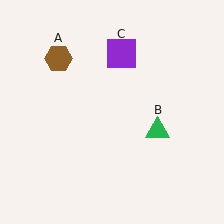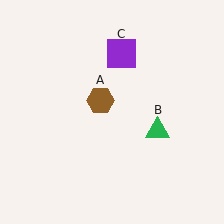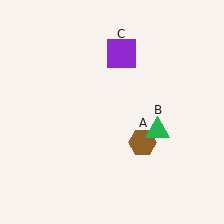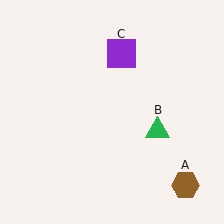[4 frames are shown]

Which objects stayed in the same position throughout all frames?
Green triangle (object B) and purple square (object C) remained stationary.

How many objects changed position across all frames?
1 object changed position: brown hexagon (object A).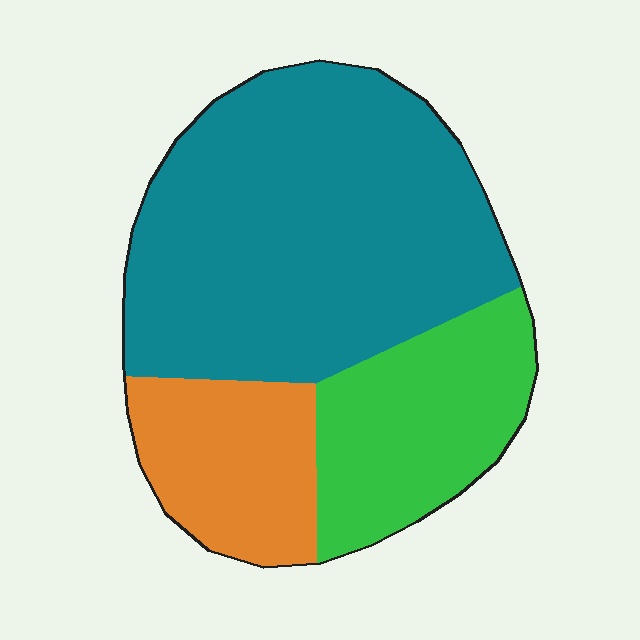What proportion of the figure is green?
Green takes up about one quarter (1/4) of the figure.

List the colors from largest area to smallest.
From largest to smallest: teal, green, orange.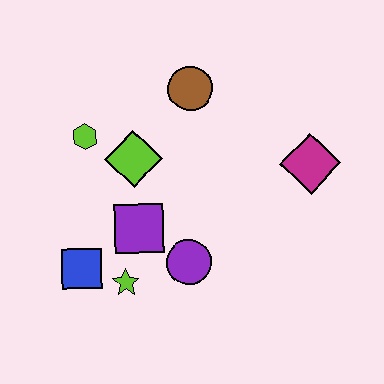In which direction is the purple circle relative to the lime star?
The purple circle is to the right of the lime star.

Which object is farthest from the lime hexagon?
The magenta diamond is farthest from the lime hexagon.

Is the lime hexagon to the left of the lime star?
Yes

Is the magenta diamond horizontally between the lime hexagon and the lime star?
No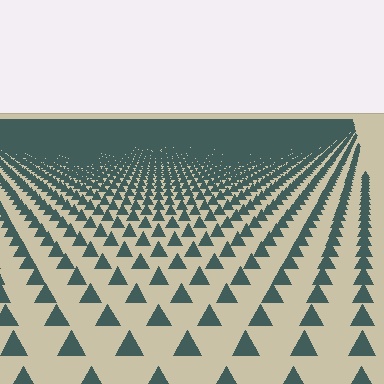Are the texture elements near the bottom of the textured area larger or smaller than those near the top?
Larger. Near the bottom, elements are closer to the viewer and appear at a bigger on-screen size.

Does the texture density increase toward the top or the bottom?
Density increases toward the top.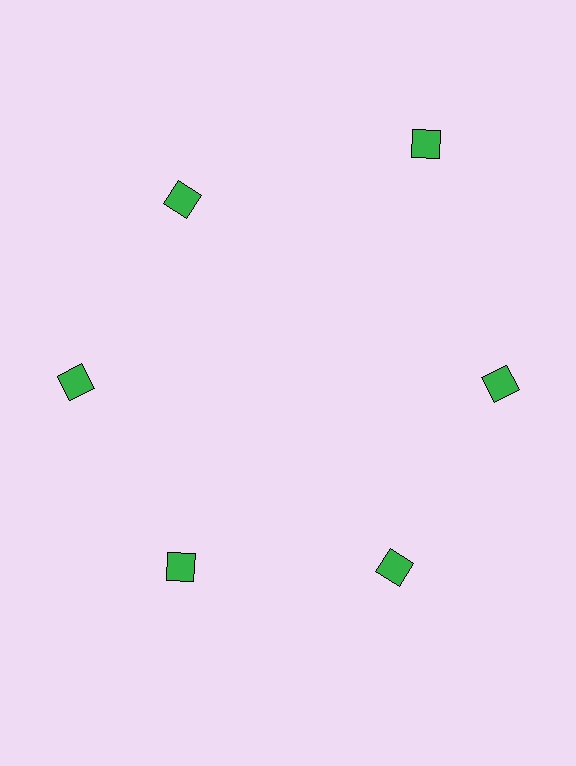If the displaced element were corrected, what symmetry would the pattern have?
It would have 6-fold rotational symmetry — the pattern would map onto itself every 60 degrees.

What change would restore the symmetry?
The symmetry would be restored by moving it inward, back onto the ring so that all 6 diamonds sit at equal angles and equal distance from the center.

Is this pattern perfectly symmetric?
No. The 6 green diamonds are arranged in a ring, but one element near the 1 o'clock position is pushed outward from the center, breaking the 6-fold rotational symmetry.